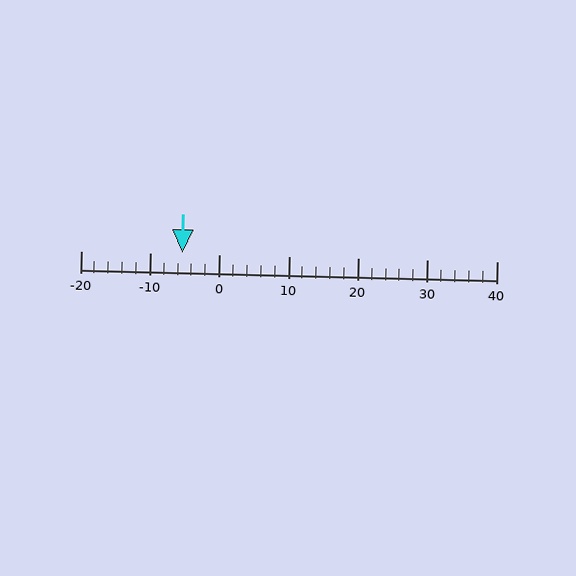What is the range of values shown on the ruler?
The ruler shows values from -20 to 40.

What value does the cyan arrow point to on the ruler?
The cyan arrow points to approximately -5.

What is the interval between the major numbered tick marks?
The major tick marks are spaced 10 units apart.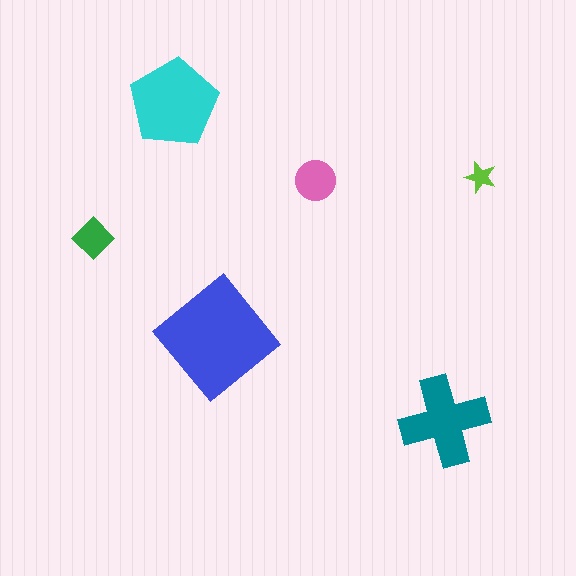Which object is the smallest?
The lime star.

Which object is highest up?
The cyan pentagon is topmost.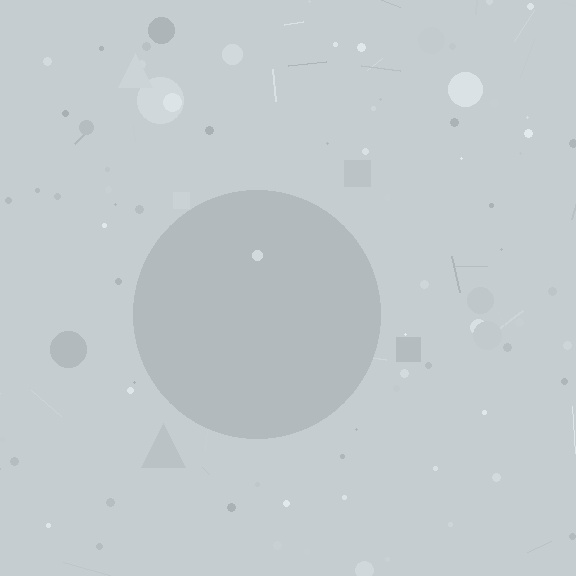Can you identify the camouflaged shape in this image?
The camouflaged shape is a circle.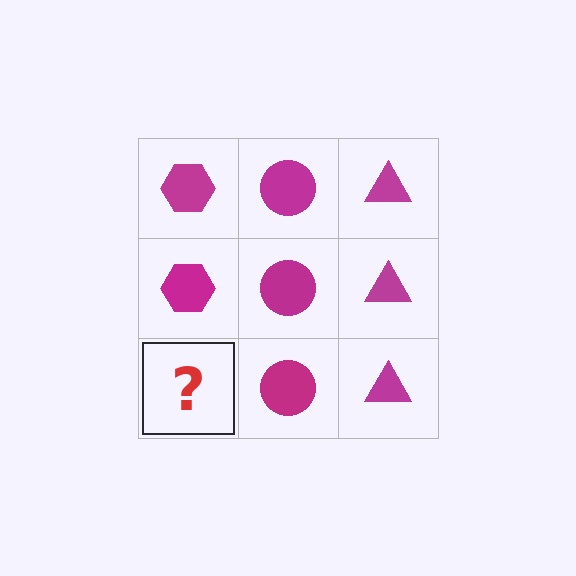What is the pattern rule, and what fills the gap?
The rule is that each column has a consistent shape. The gap should be filled with a magenta hexagon.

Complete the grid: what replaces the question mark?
The question mark should be replaced with a magenta hexagon.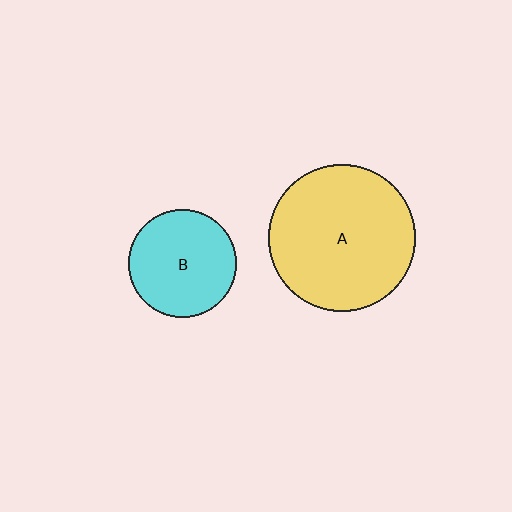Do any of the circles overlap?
No, none of the circles overlap.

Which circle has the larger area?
Circle A (yellow).